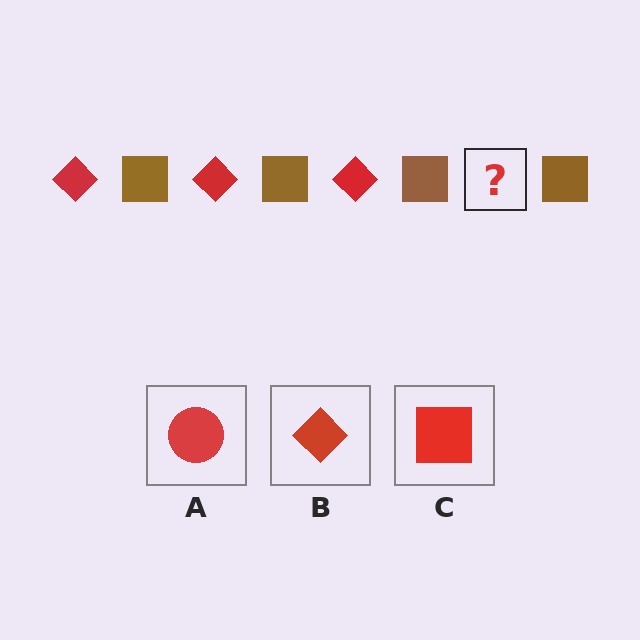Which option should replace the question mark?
Option B.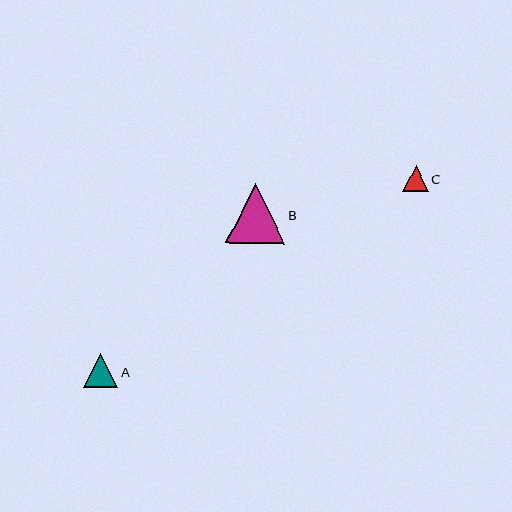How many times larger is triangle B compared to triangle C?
Triangle B is approximately 2.3 times the size of triangle C.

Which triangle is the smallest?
Triangle C is the smallest with a size of approximately 26 pixels.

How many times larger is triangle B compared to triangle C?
Triangle B is approximately 2.3 times the size of triangle C.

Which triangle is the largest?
Triangle B is the largest with a size of approximately 59 pixels.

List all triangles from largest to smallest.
From largest to smallest: B, A, C.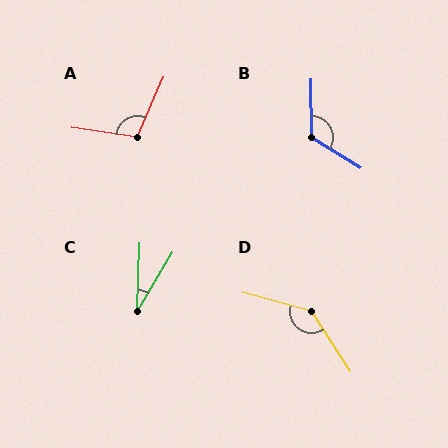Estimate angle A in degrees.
Approximately 105 degrees.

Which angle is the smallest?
C, at approximately 29 degrees.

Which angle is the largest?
D, at approximately 139 degrees.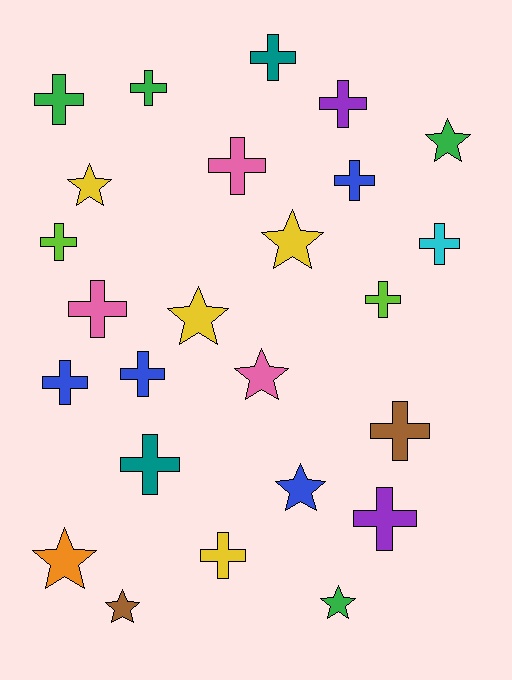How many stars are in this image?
There are 9 stars.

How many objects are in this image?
There are 25 objects.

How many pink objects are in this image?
There are 3 pink objects.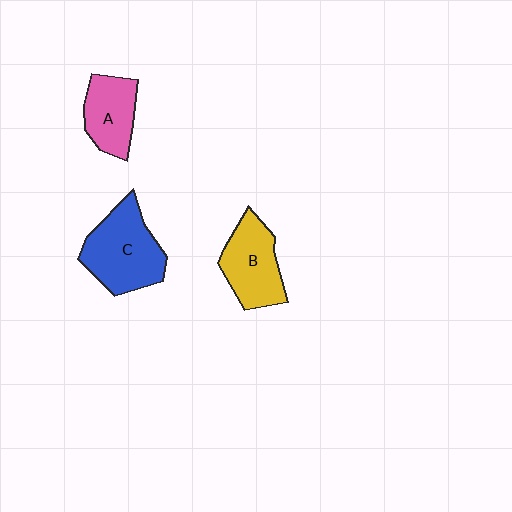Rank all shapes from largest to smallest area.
From largest to smallest: C (blue), B (yellow), A (pink).